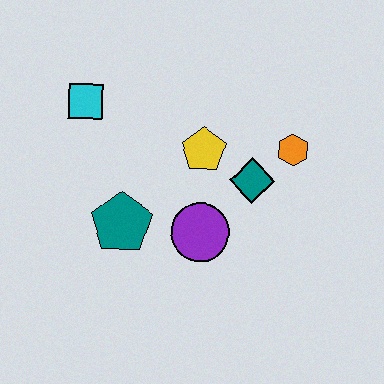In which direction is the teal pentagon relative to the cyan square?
The teal pentagon is below the cyan square.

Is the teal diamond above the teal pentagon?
Yes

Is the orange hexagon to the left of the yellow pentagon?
No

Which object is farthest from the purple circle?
The cyan square is farthest from the purple circle.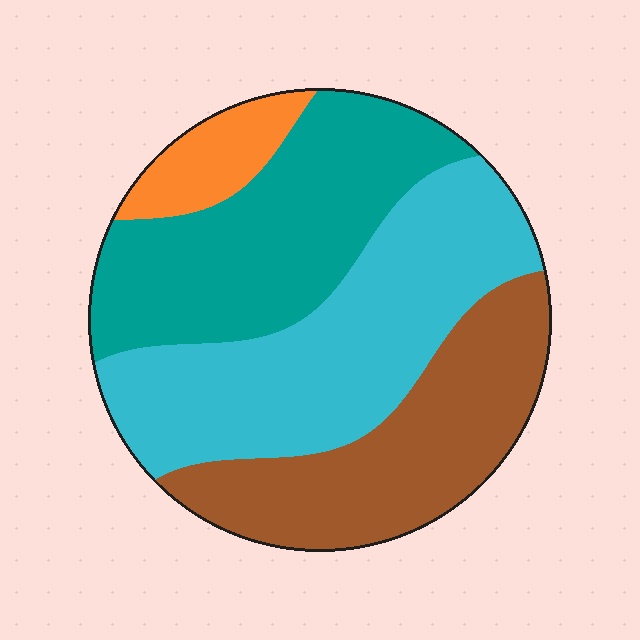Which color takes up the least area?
Orange, at roughly 10%.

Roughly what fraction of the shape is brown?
Brown covers roughly 25% of the shape.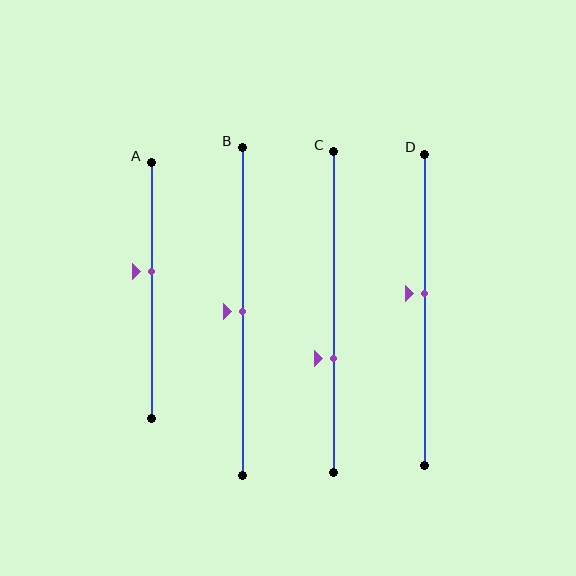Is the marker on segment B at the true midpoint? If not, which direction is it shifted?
Yes, the marker on segment B is at the true midpoint.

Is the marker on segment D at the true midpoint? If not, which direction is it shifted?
No, the marker on segment D is shifted upward by about 5% of the segment length.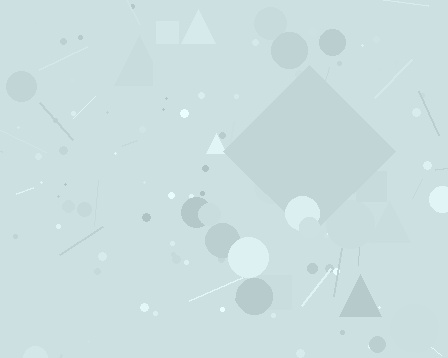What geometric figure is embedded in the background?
A diamond is embedded in the background.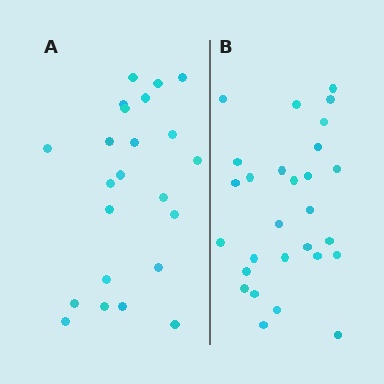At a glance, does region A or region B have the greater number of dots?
Region B (the right region) has more dots.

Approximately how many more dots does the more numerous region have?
Region B has about 5 more dots than region A.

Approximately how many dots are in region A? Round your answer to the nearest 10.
About 20 dots. (The exact count is 23, which rounds to 20.)